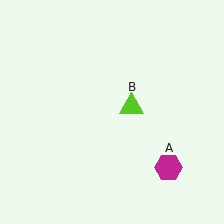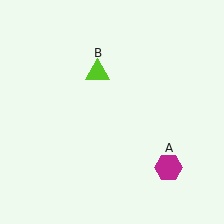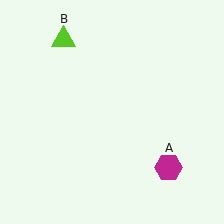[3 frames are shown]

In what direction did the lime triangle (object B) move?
The lime triangle (object B) moved up and to the left.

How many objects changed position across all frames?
1 object changed position: lime triangle (object B).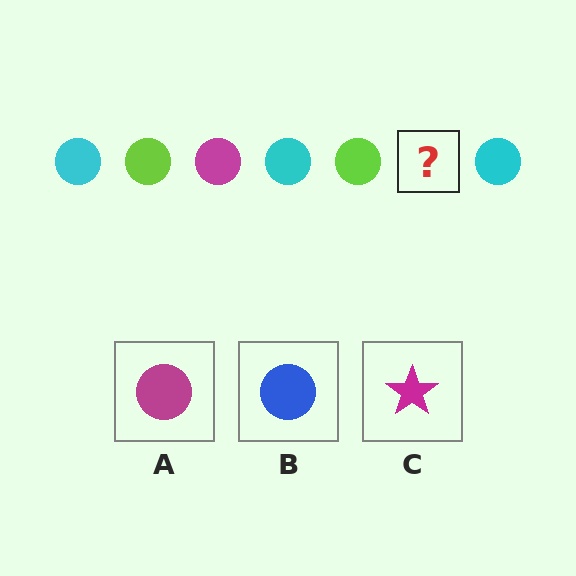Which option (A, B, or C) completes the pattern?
A.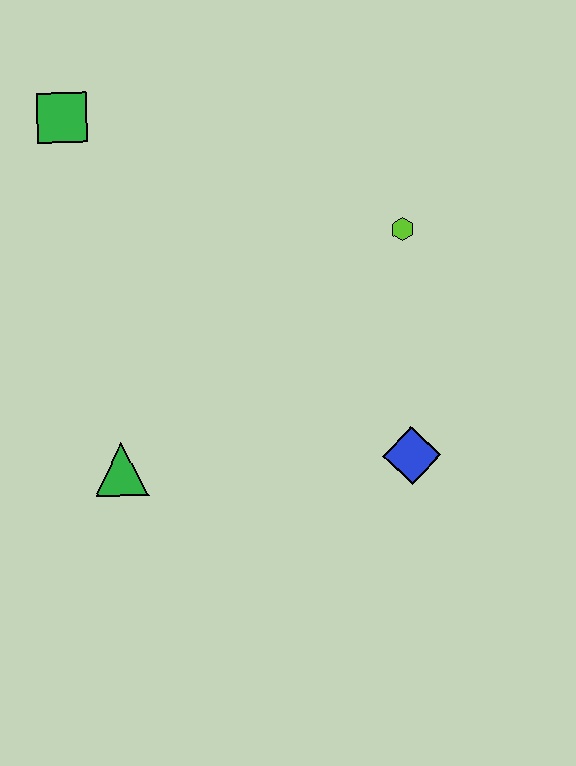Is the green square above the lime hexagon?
Yes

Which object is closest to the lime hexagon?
The blue diamond is closest to the lime hexagon.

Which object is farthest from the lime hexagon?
The green triangle is farthest from the lime hexagon.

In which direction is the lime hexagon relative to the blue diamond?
The lime hexagon is above the blue diamond.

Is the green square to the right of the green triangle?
No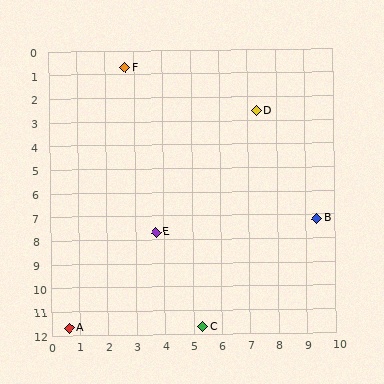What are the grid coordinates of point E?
Point E is at approximately (3.7, 7.7).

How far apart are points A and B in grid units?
Points A and B are about 9.9 grid units apart.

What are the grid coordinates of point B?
Point B is at approximately (9.4, 7.2).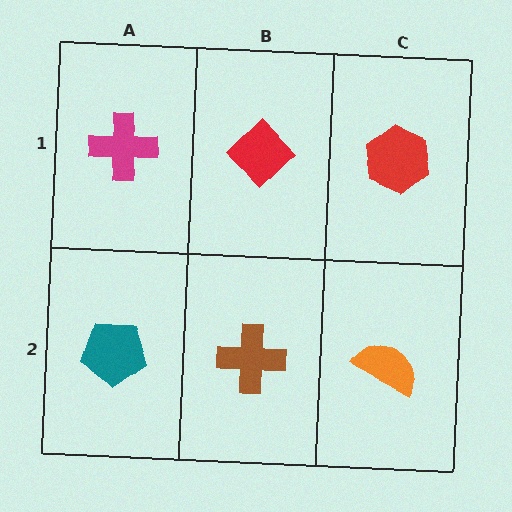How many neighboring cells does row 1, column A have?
2.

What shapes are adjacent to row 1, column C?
An orange semicircle (row 2, column C), a red diamond (row 1, column B).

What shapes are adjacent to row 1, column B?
A brown cross (row 2, column B), a magenta cross (row 1, column A), a red hexagon (row 1, column C).